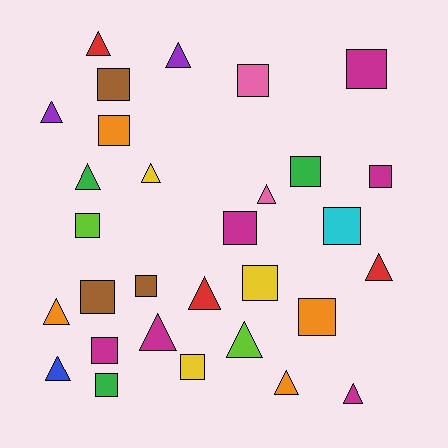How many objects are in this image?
There are 30 objects.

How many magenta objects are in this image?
There are 6 magenta objects.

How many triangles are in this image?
There are 14 triangles.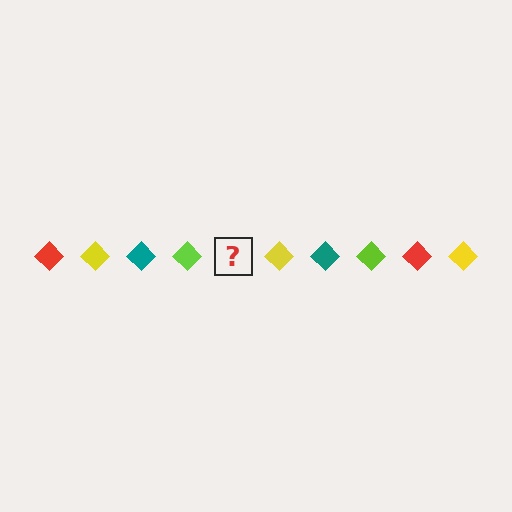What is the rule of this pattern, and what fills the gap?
The rule is that the pattern cycles through red, yellow, teal, lime diamonds. The gap should be filled with a red diamond.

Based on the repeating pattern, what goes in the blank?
The blank should be a red diamond.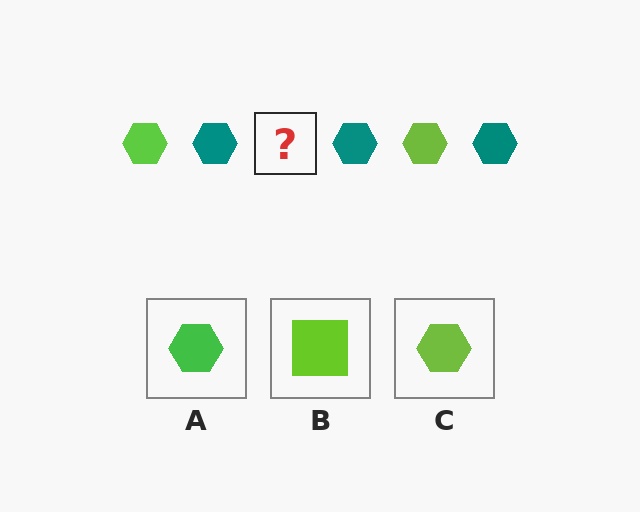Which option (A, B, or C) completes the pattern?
C.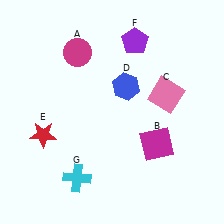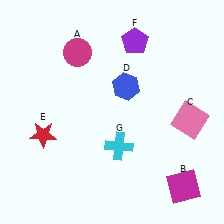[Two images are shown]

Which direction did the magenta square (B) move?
The magenta square (B) moved down.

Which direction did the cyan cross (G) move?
The cyan cross (G) moved right.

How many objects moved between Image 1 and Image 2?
3 objects moved between the two images.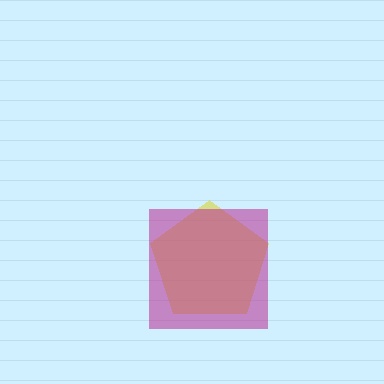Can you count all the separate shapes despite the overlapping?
Yes, there are 2 separate shapes.